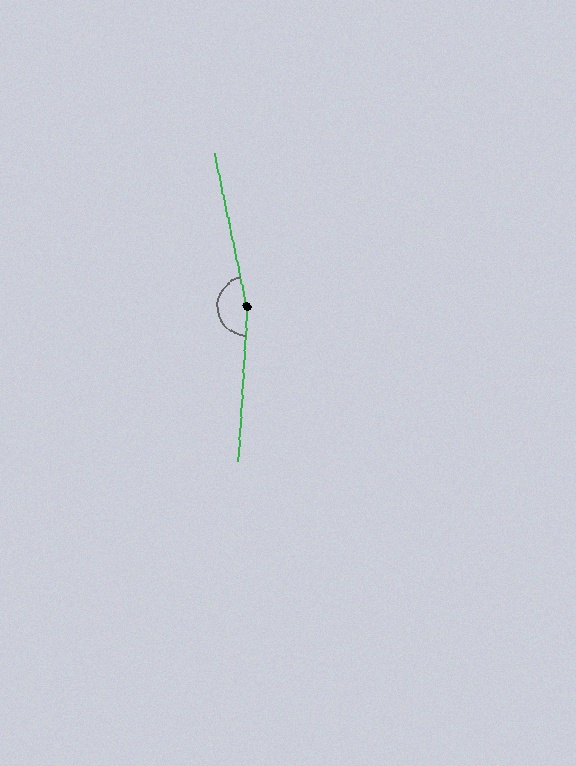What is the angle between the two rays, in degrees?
Approximately 165 degrees.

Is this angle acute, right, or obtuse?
It is obtuse.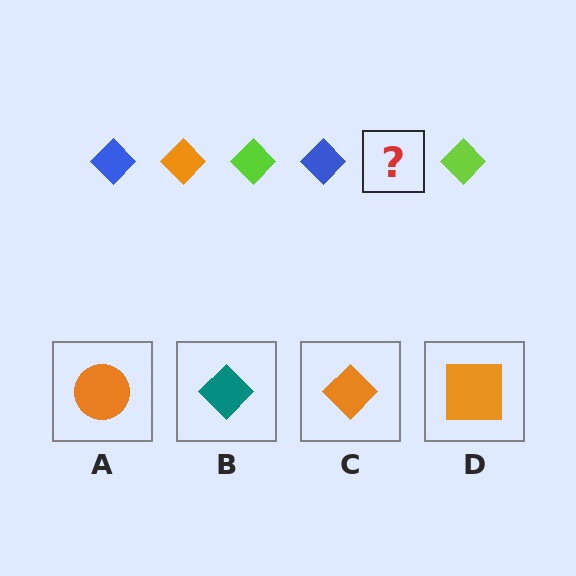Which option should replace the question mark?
Option C.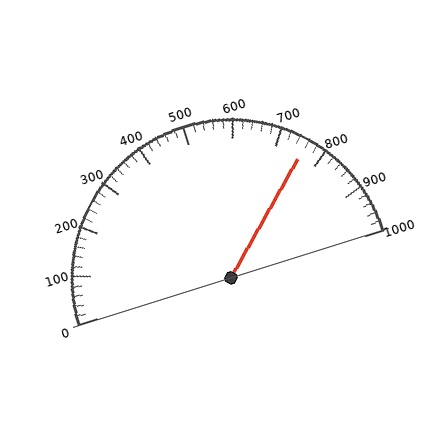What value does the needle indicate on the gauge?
The needle indicates approximately 760.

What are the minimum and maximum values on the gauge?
The gauge ranges from 0 to 1000.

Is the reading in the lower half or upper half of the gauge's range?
The reading is in the upper half of the range (0 to 1000).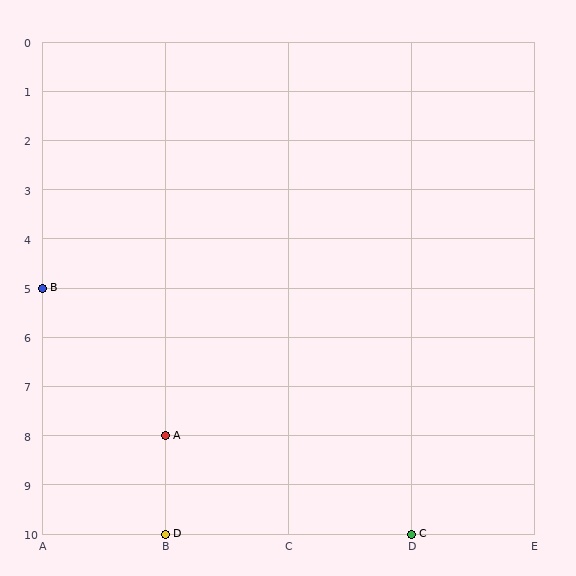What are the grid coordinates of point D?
Point D is at grid coordinates (B, 10).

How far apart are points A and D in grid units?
Points A and D are 2 rows apart.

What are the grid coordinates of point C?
Point C is at grid coordinates (D, 10).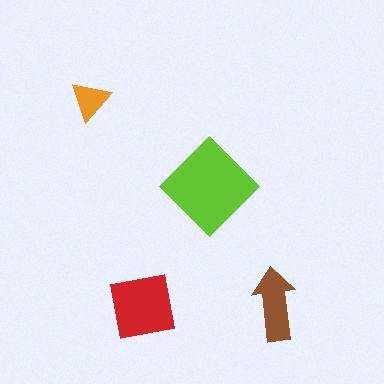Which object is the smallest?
The orange triangle.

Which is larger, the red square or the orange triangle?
The red square.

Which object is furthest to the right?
The brown arrow is rightmost.